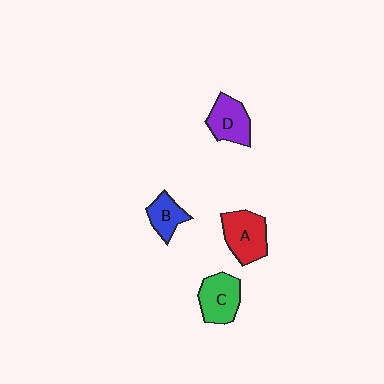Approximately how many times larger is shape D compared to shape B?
Approximately 1.3 times.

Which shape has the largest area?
Shape A (red).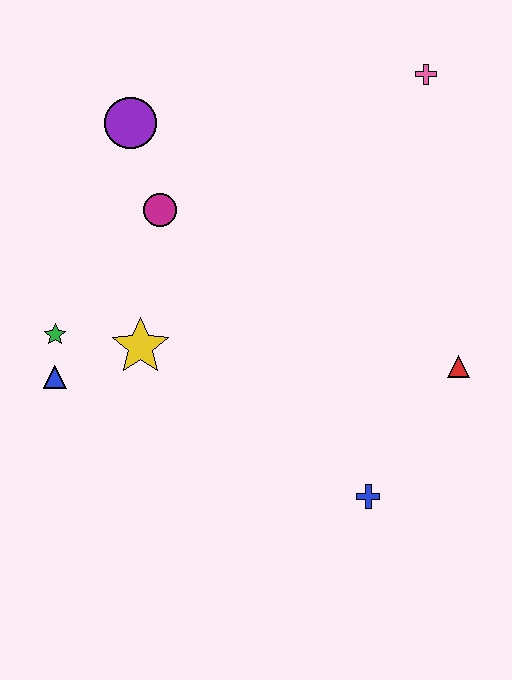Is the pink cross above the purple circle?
Yes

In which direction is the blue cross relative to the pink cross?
The blue cross is below the pink cross.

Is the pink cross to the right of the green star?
Yes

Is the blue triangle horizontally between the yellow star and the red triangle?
No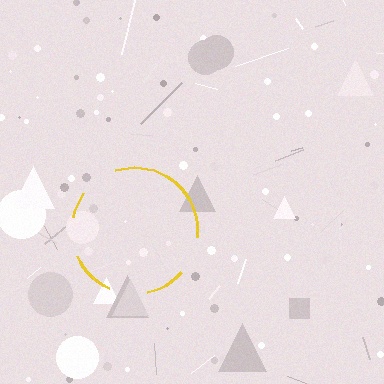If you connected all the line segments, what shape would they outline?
They would outline a circle.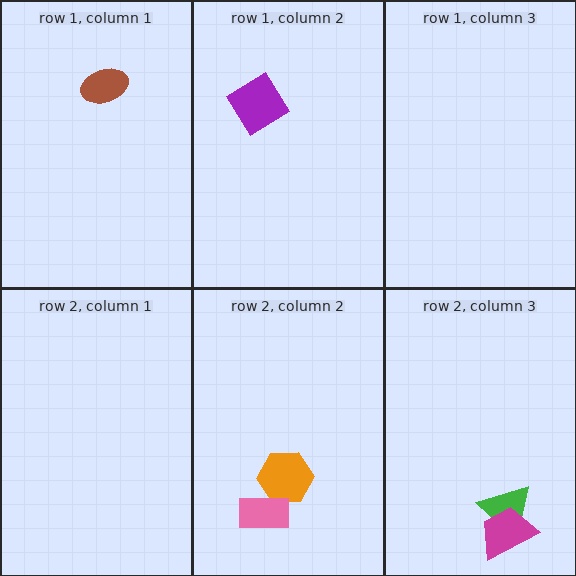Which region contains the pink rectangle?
The row 2, column 2 region.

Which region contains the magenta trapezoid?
The row 2, column 3 region.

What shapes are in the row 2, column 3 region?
The green triangle, the magenta trapezoid.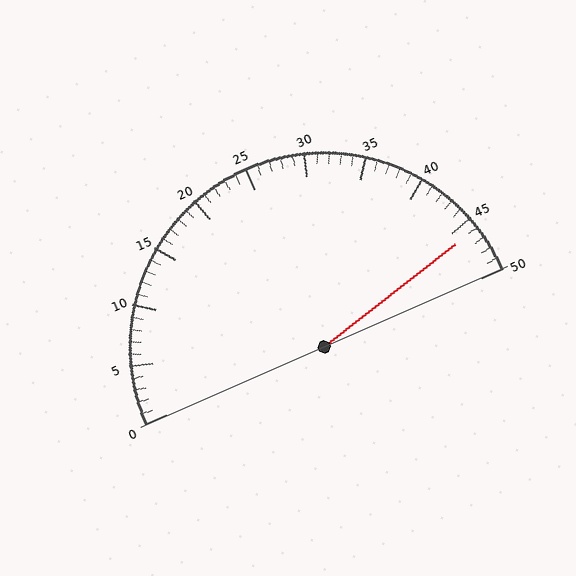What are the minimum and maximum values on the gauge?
The gauge ranges from 0 to 50.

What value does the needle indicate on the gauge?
The needle indicates approximately 46.